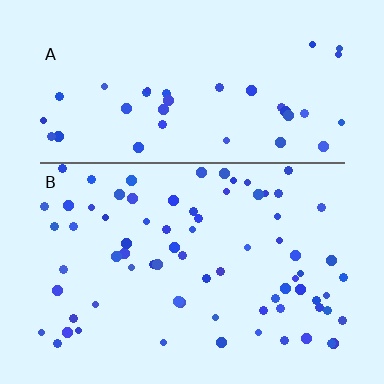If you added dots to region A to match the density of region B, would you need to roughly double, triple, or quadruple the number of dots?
Approximately double.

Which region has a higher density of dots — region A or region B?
B (the bottom).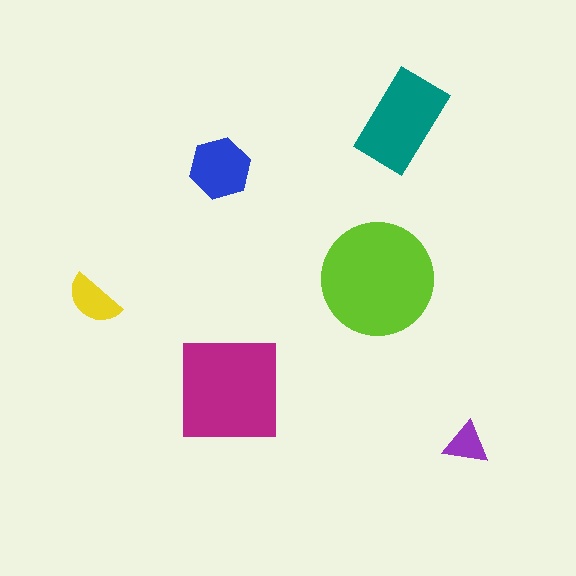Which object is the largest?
The lime circle.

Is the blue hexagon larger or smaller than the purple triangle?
Larger.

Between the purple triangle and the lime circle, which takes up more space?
The lime circle.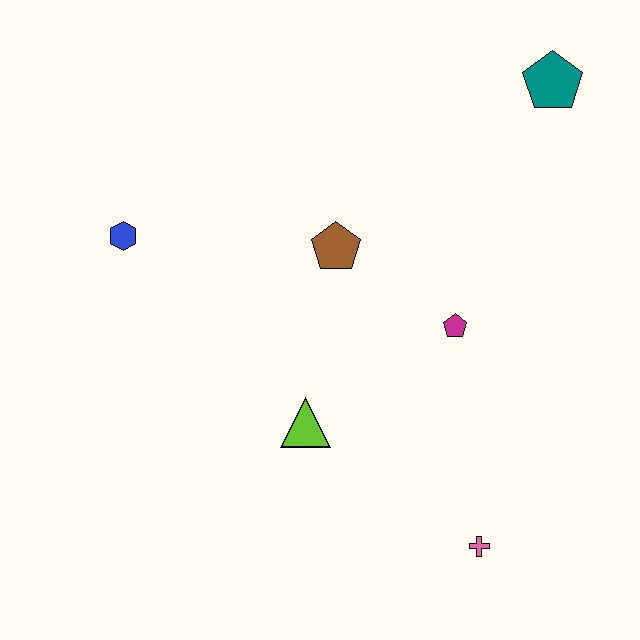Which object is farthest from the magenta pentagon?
The blue hexagon is farthest from the magenta pentagon.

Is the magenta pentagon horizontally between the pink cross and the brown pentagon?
Yes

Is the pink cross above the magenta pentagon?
No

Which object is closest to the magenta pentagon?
The brown pentagon is closest to the magenta pentagon.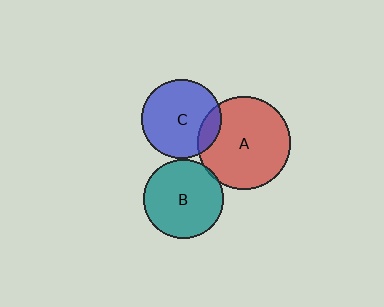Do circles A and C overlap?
Yes.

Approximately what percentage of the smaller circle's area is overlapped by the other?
Approximately 15%.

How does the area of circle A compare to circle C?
Approximately 1.4 times.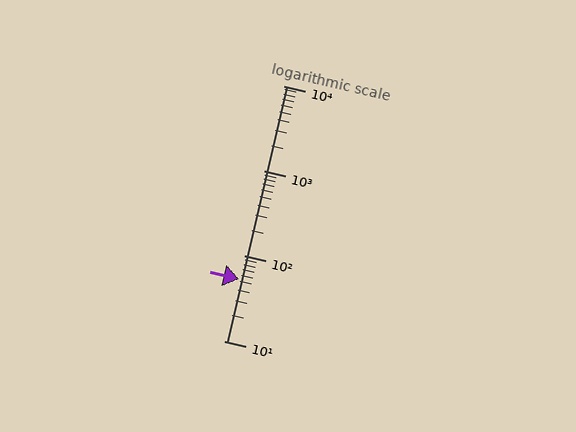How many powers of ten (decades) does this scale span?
The scale spans 3 decades, from 10 to 10000.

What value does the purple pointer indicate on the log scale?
The pointer indicates approximately 54.